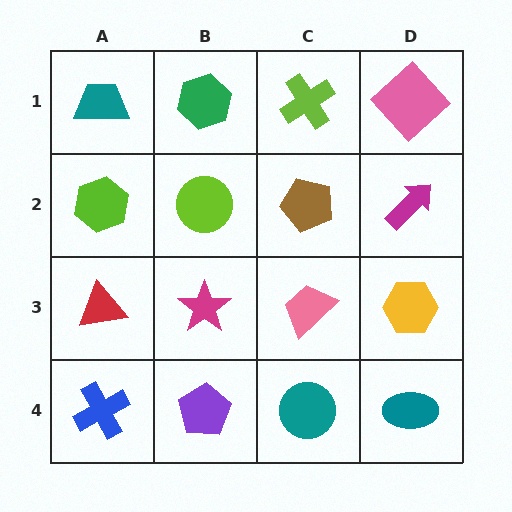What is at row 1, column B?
A green hexagon.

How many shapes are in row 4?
4 shapes.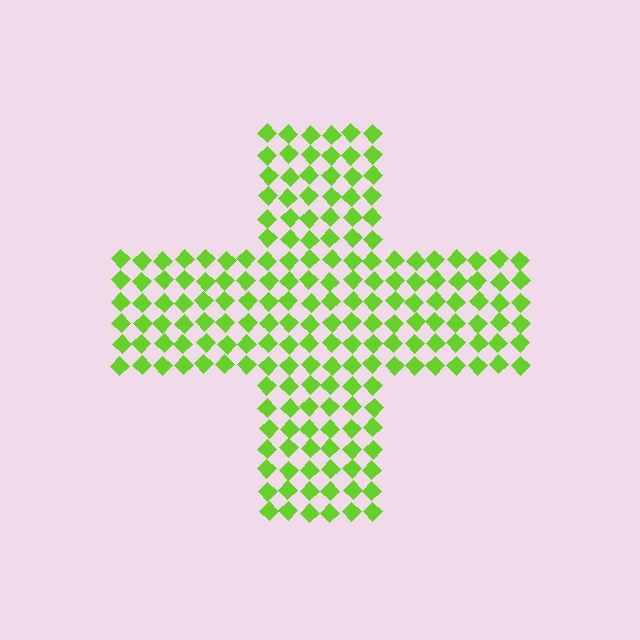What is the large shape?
The large shape is a cross.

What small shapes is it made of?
It is made of small diamonds.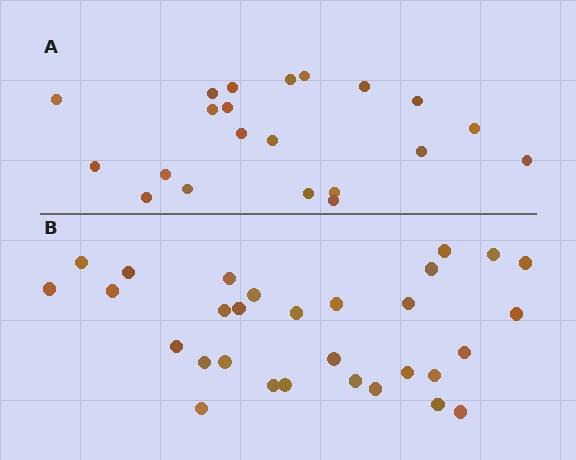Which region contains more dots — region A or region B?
Region B (the bottom region) has more dots.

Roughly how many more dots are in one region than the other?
Region B has roughly 8 or so more dots than region A.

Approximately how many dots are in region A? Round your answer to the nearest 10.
About 20 dots. (The exact count is 21, which rounds to 20.)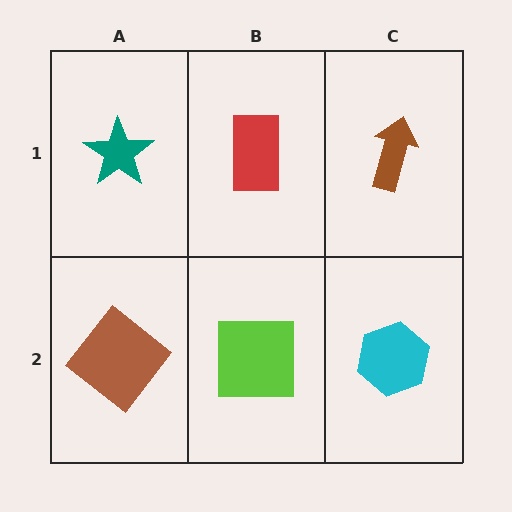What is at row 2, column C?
A cyan hexagon.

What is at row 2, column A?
A brown diamond.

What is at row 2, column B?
A lime square.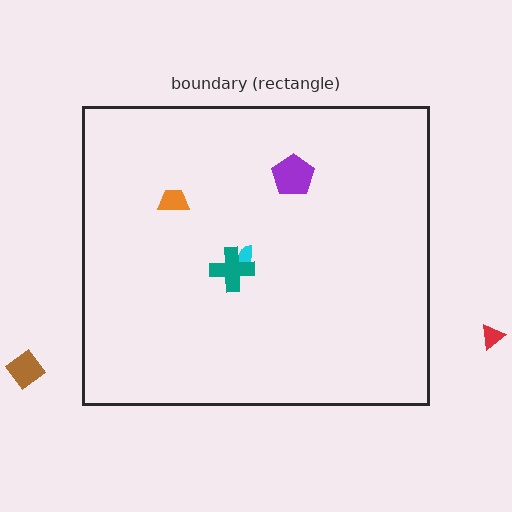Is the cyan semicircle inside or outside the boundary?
Inside.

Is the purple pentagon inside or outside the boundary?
Inside.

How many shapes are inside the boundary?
4 inside, 2 outside.